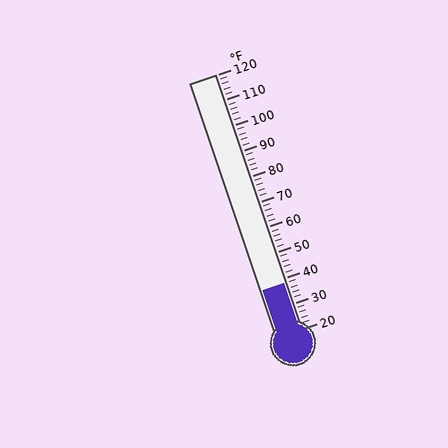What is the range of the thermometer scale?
The thermometer scale ranges from 20°F to 120°F.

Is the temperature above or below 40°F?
The temperature is below 40°F.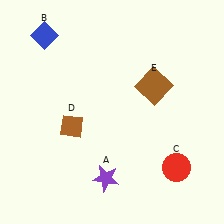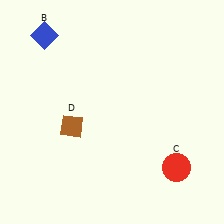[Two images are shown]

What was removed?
The purple star (A), the brown square (E) were removed in Image 2.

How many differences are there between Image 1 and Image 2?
There are 2 differences between the two images.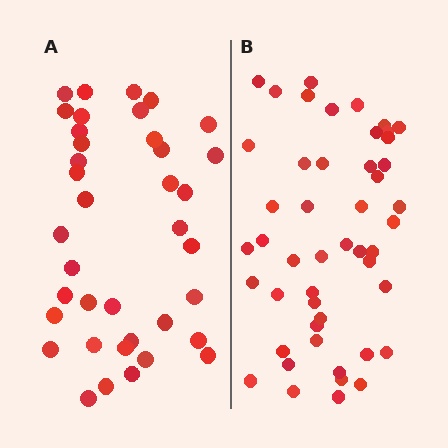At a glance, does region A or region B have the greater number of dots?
Region B (the right region) has more dots.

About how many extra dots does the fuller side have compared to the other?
Region B has roughly 10 or so more dots than region A.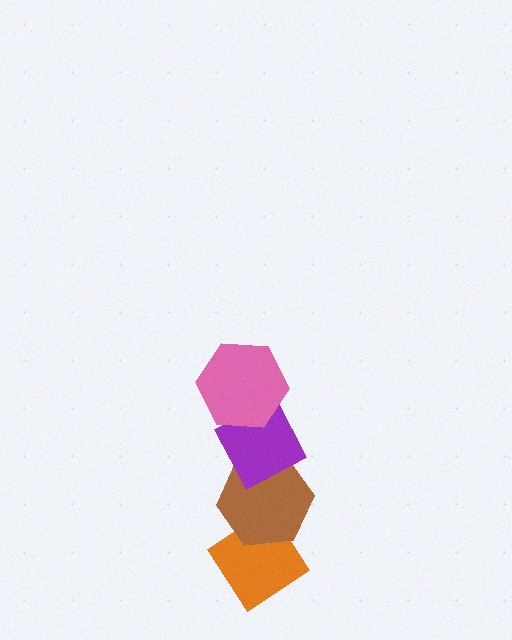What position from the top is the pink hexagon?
The pink hexagon is 1st from the top.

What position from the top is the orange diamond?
The orange diamond is 4th from the top.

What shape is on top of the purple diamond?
The pink hexagon is on top of the purple diamond.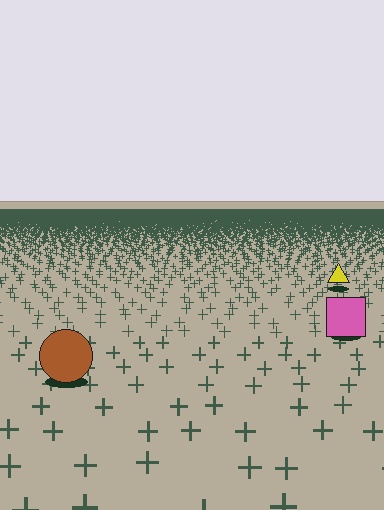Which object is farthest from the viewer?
The yellow triangle is farthest from the viewer. It appears smaller and the ground texture around it is denser.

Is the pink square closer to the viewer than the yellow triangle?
Yes. The pink square is closer — you can tell from the texture gradient: the ground texture is coarser near it.